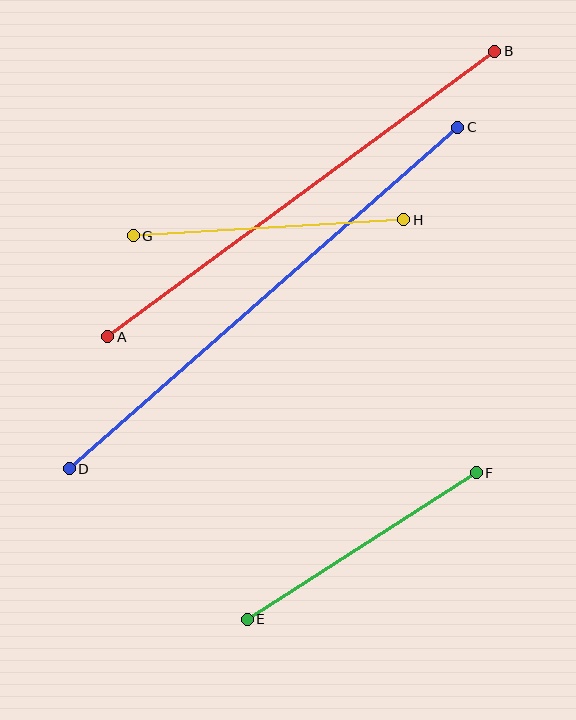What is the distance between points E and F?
The distance is approximately 272 pixels.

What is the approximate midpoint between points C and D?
The midpoint is at approximately (263, 298) pixels.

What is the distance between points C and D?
The distance is approximately 517 pixels.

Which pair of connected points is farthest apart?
Points C and D are farthest apart.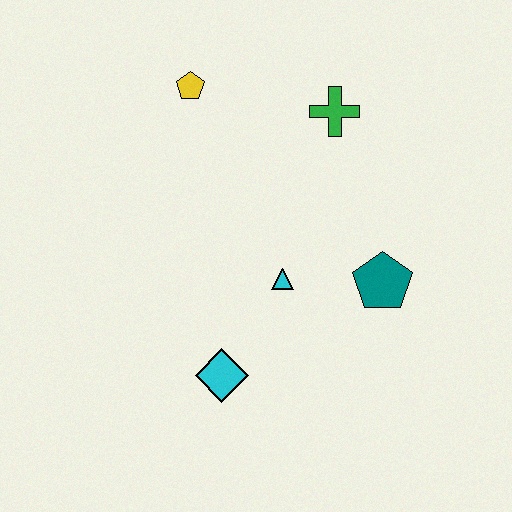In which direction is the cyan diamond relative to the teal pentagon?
The cyan diamond is to the left of the teal pentagon.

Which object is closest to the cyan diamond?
The cyan triangle is closest to the cyan diamond.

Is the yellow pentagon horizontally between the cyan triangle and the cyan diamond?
No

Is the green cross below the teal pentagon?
No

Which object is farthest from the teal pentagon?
The yellow pentagon is farthest from the teal pentagon.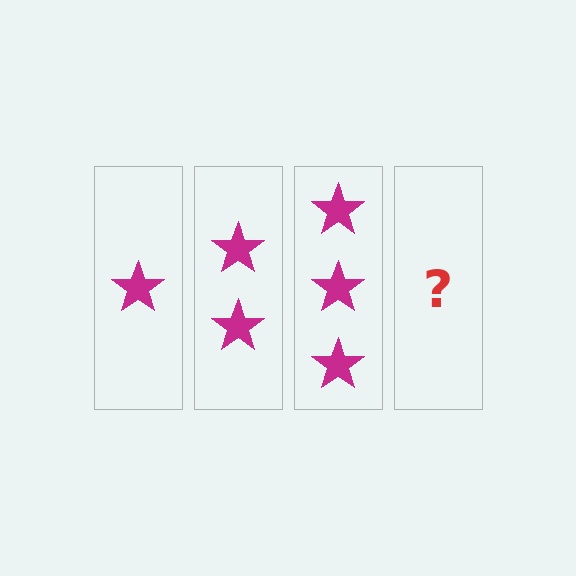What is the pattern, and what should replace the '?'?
The pattern is that each step adds one more star. The '?' should be 4 stars.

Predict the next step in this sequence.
The next step is 4 stars.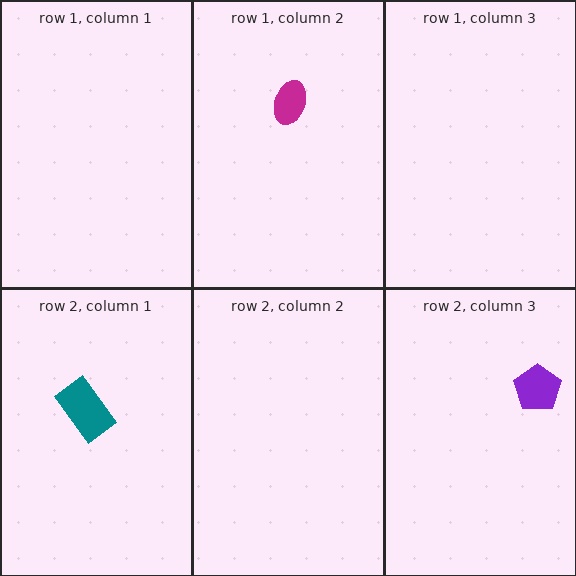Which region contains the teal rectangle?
The row 2, column 1 region.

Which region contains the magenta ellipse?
The row 1, column 2 region.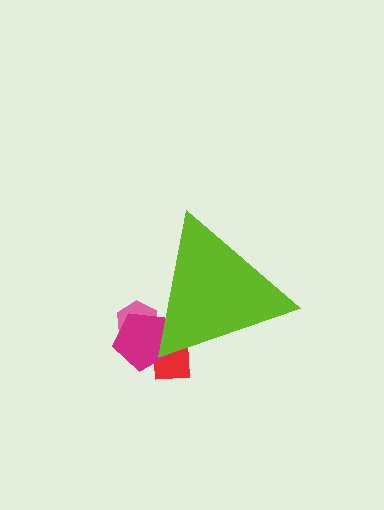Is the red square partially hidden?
Yes, the red square is partially hidden behind the lime triangle.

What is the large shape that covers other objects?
A lime triangle.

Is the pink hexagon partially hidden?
Yes, the pink hexagon is partially hidden behind the lime triangle.